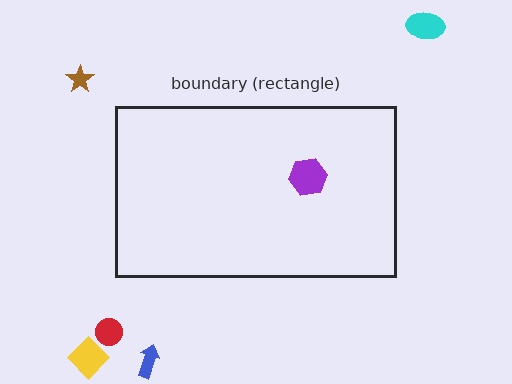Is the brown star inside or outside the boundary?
Outside.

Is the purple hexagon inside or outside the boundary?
Inside.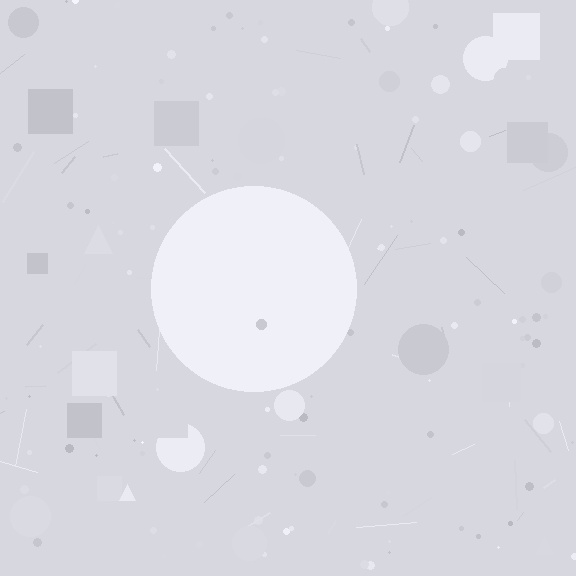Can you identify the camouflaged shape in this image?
The camouflaged shape is a circle.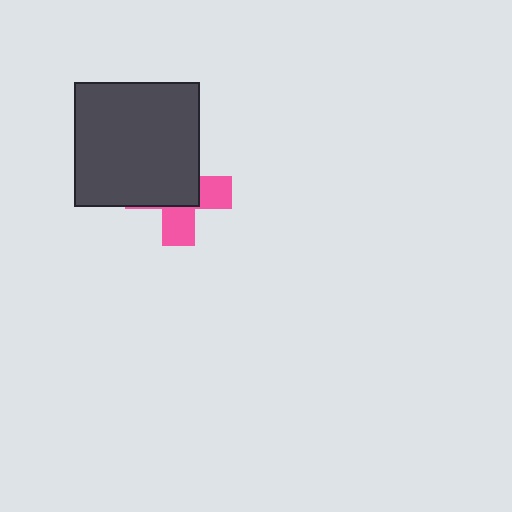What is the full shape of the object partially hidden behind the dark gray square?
The partially hidden object is a pink cross.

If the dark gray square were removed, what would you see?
You would see the complete pink cross.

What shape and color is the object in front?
The object in front is a dark gray square.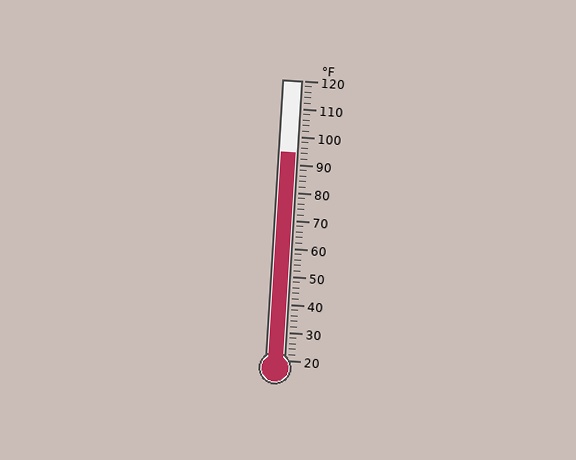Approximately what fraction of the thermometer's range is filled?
The thermometer is filled to approximately 75% of its range.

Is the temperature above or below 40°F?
The temperature is above 40°F.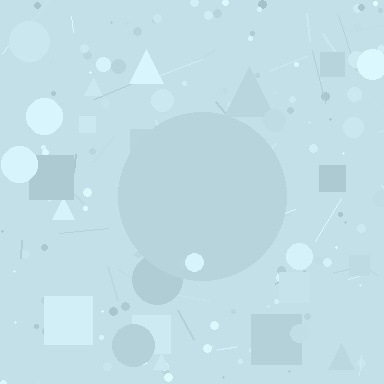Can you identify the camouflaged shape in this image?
The camouflaged shape is a circle.